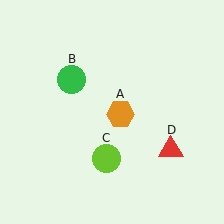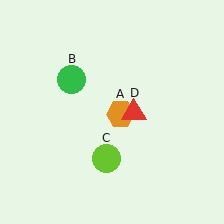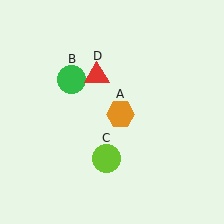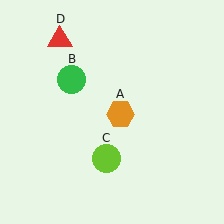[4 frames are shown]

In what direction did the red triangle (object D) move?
The red triangle (object D) moved up and to the left.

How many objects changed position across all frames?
1 object changed position: red triangle (object D).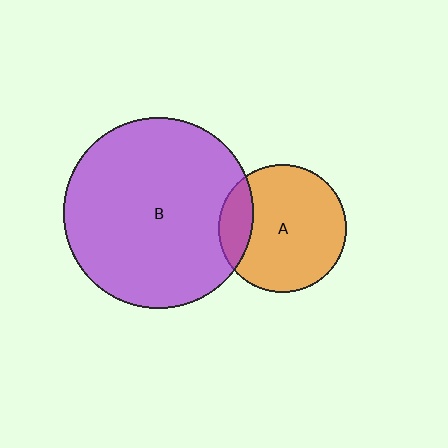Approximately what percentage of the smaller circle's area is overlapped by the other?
Approximately 20%.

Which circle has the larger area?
Circle B (purple).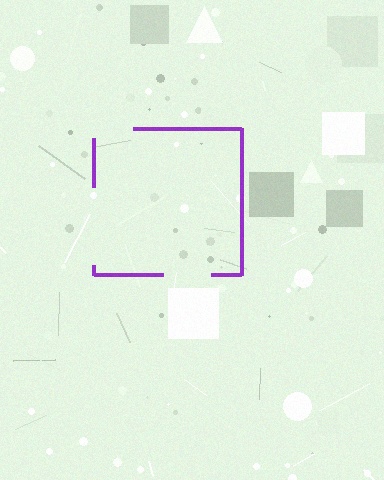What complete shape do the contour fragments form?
The contour fragments form a square.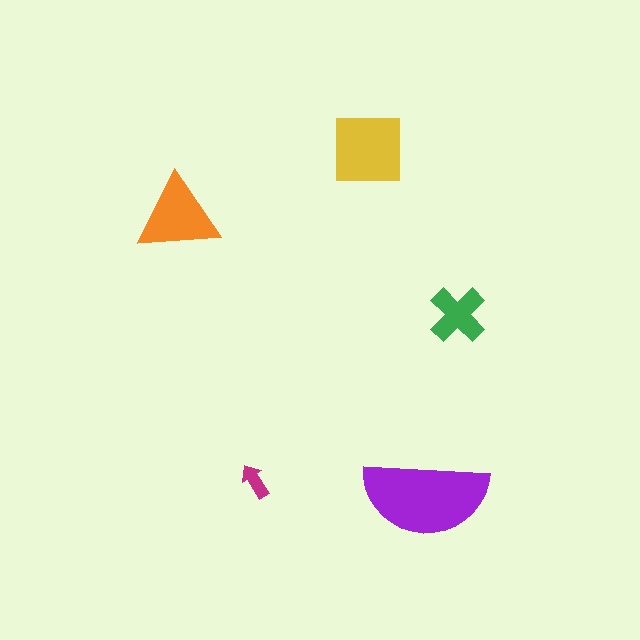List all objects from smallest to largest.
The magenta arrow, the green cross, the orange triangle, the yellow square, the purple semicircle.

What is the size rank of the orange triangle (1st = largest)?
3rd.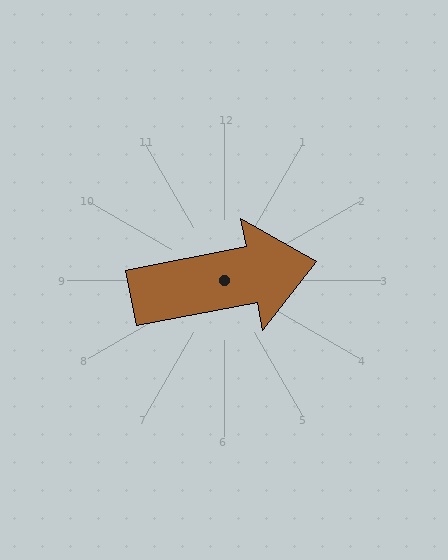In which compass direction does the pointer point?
East.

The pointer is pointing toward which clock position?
Roughly 3 o'clock.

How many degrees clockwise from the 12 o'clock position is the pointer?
Approximately 79 degrees.